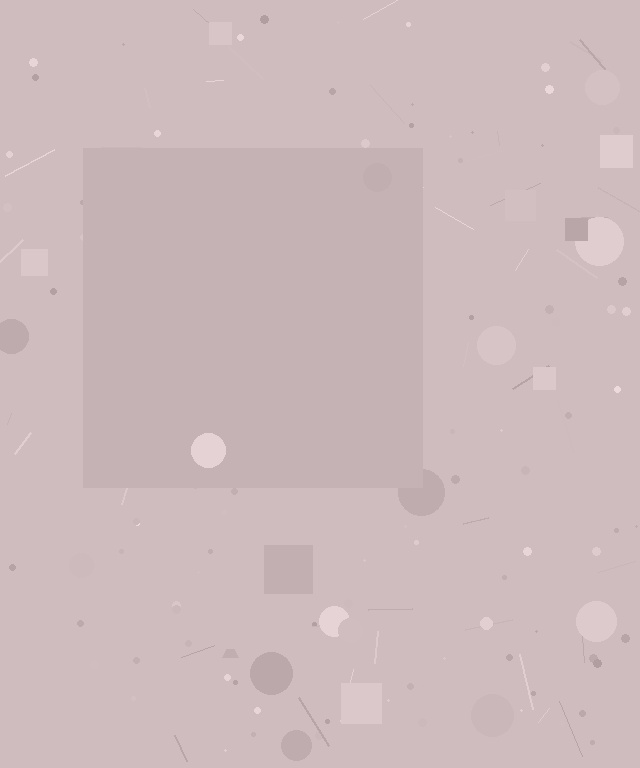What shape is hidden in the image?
A square is hidden in the image.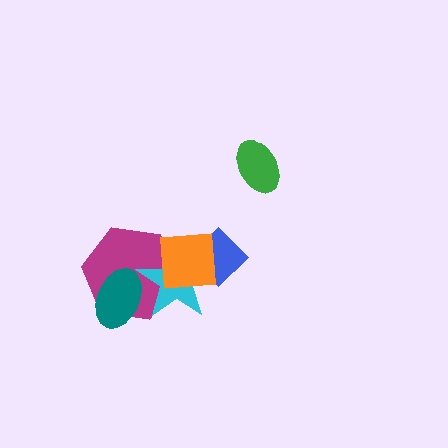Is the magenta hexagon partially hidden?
Yes, it is partially covered by another shape.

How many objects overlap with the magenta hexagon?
3 objects overlap with the magenta hexagon.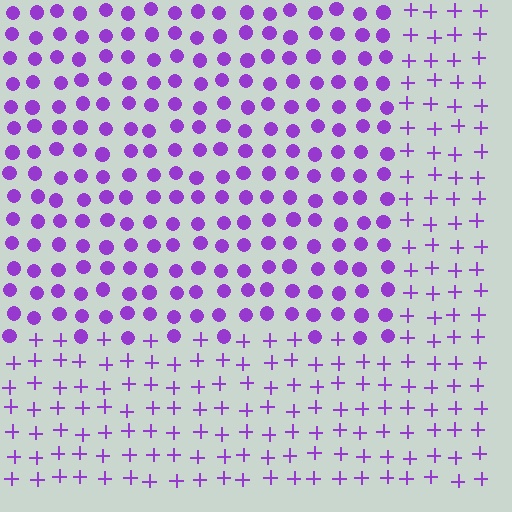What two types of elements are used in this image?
The image uses circles inside the rectangle region and plus signs outside it.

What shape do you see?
I see a rectangle.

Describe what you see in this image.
The image is filled with small purple elements arranged in a uniform grid. A rectangle-shaped region contains circles, while the surrounding area contains plus signs. The boundary is defined purely by the change in element shape.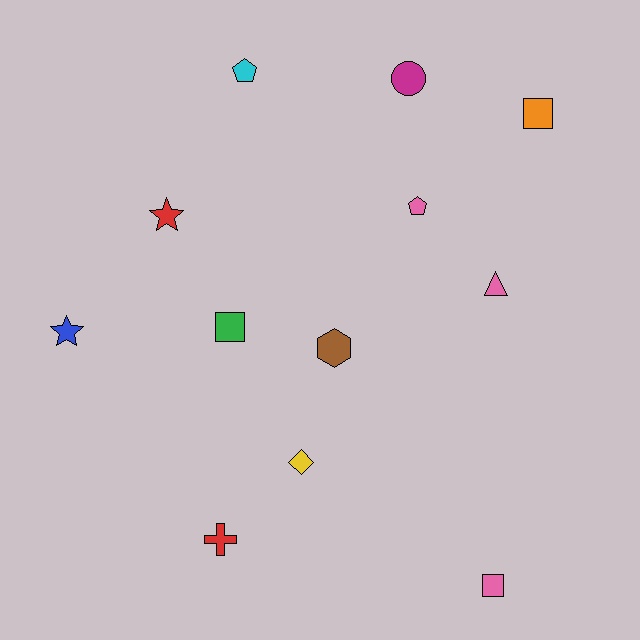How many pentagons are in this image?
There are 2 pentagons.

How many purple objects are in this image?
There are no purple objects.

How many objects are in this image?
There are 12 objects.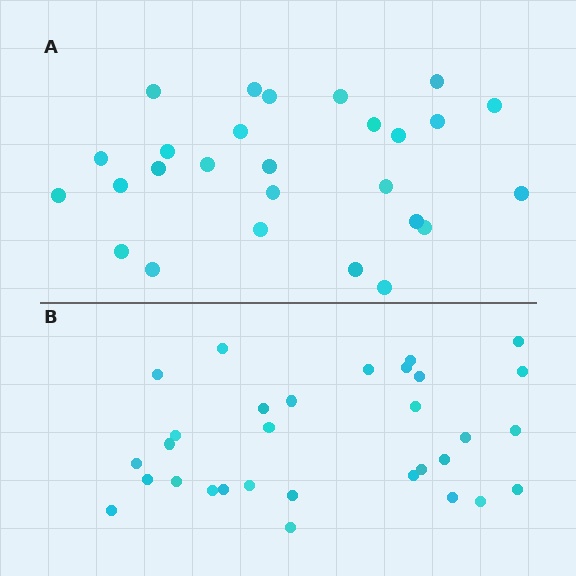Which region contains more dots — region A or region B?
Region B (the bottom region) has more dots.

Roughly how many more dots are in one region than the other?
Region B has about 4 more dots than region A.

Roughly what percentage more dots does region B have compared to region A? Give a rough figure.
About 15% more.